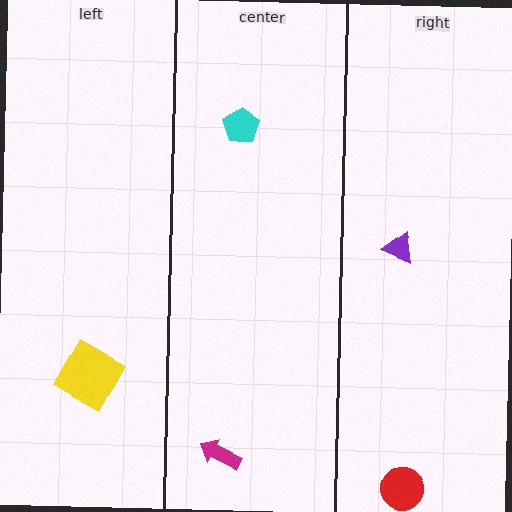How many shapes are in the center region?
2.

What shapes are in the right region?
The red circle, the purple triangle.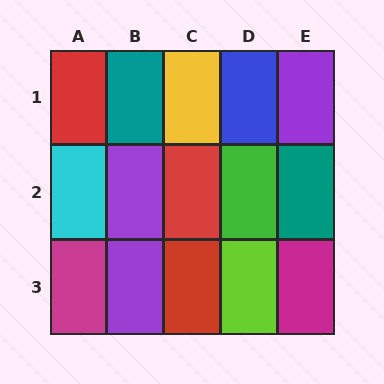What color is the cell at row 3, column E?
Magenta.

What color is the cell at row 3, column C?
Red.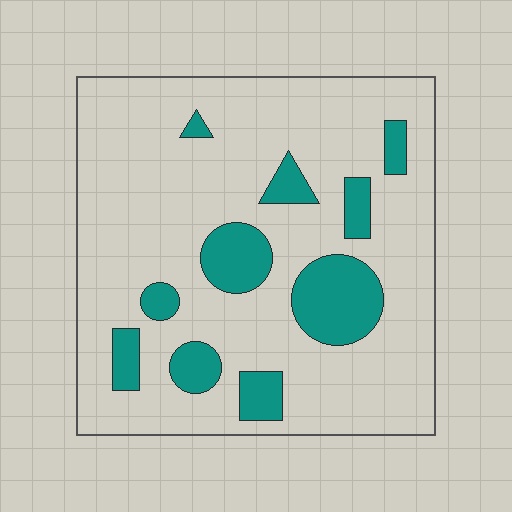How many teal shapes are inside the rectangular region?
10.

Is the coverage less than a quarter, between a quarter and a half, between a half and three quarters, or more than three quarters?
Less than a quarter.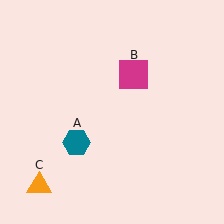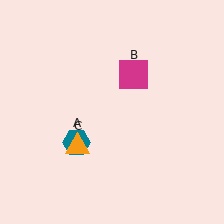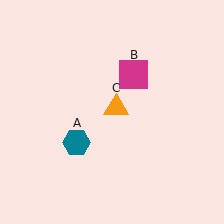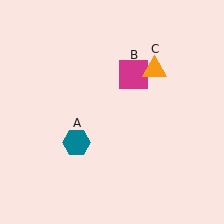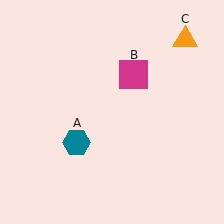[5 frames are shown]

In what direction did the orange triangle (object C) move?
The orange triangle (object C) moved up and to the right.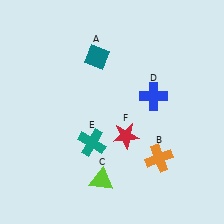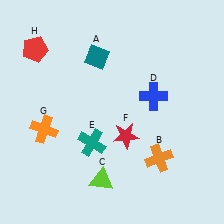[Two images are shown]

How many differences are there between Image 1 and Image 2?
There are 2 differences between the two images.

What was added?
An orange cross (G), a red pentagon (H) were added in Image 2.